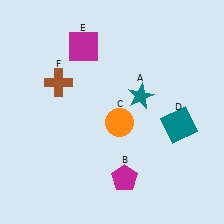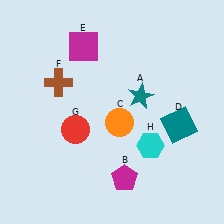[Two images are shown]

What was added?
A red circle (G), a cyan hexagon (H) were added in Image 2.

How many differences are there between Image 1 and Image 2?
There are 2 differences between the two images.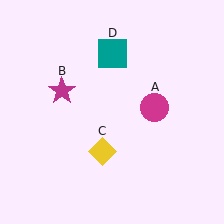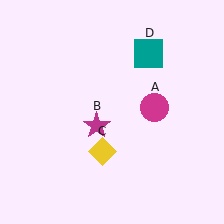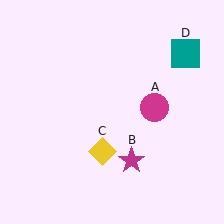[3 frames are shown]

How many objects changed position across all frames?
2 objects changed position: magenta star (object B), teal square (object D).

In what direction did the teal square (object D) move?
The teal square (object D) moved right.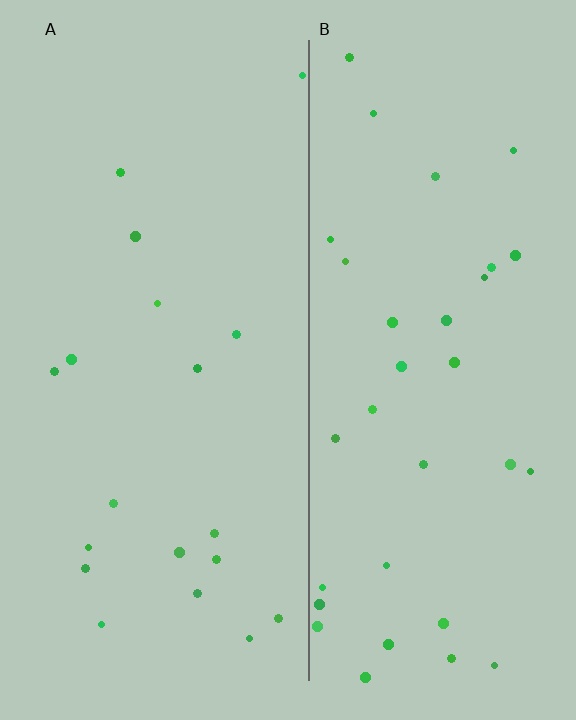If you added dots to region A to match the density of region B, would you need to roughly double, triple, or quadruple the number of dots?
Approximately double.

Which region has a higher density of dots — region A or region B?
B (the right).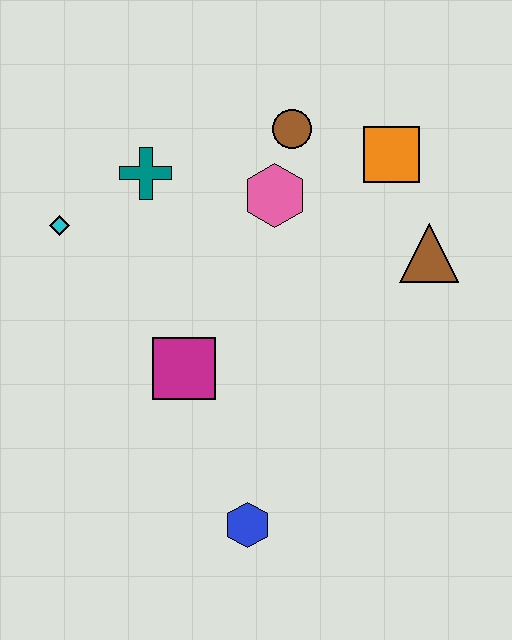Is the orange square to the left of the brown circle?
No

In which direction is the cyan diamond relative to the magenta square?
The cyan diamond is above the magenta square.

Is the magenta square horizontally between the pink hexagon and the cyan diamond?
Yes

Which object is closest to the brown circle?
The pink hexagon is closest to the brown circle.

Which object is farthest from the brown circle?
The blue hexagon is farthest from the brown circle.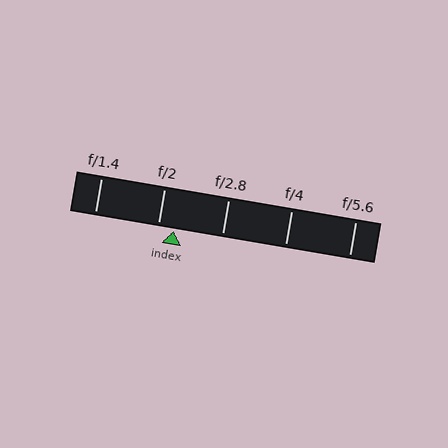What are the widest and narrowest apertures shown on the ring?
The widest aperture shown is f/1.4 and the narrowest is f/5.6.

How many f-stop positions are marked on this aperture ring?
There are 5 f-stop positions marked.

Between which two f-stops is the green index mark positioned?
The index mark is between f/2 and f/2.8.